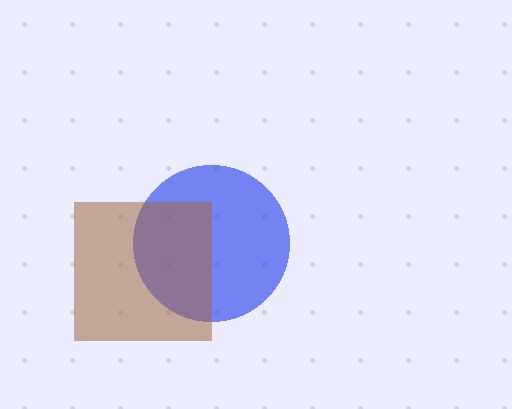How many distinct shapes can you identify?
There are 2 distinct shapes: a blue circle, a brown square.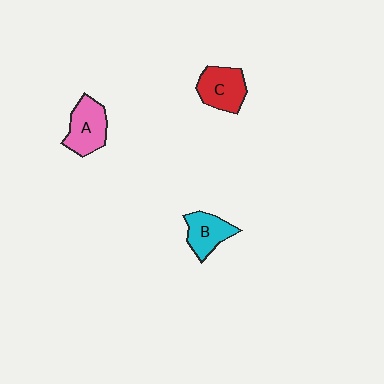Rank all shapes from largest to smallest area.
From largest to smallest: A (pink), C (red), B (cyan).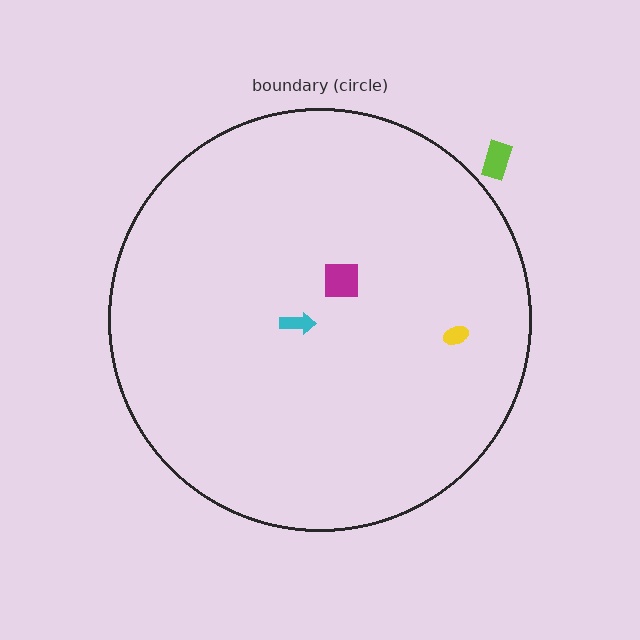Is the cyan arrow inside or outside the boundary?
Inside.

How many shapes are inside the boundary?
3 inside, 1 outside.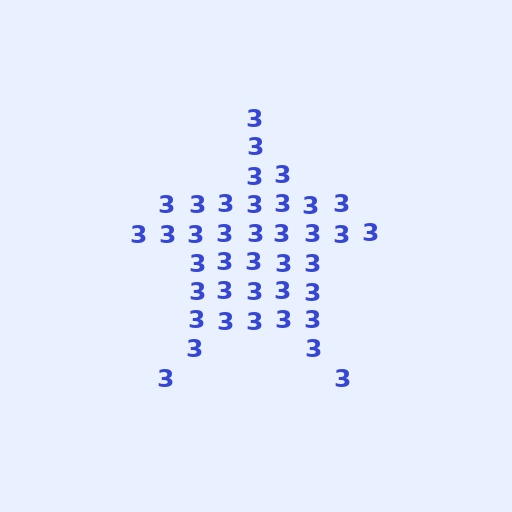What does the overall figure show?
The overall figure shows a star.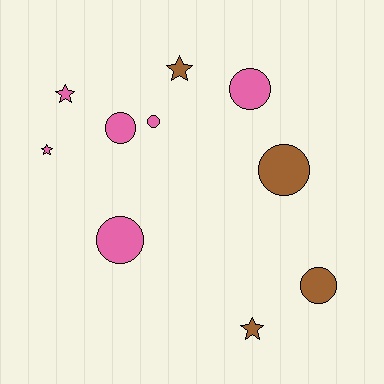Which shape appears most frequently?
Circle, with 6 objects.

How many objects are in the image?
There are 10 objects.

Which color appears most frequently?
Pink, with 6 objects.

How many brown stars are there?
There are 2 brown stars.